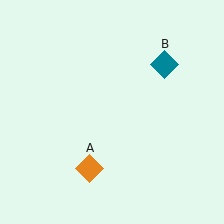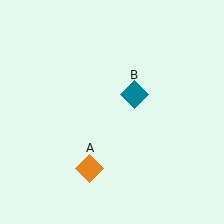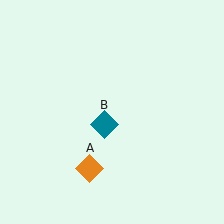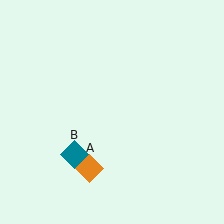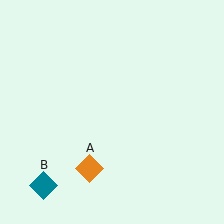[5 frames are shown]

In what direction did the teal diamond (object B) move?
The teal diamond (object B) moved down and to the left.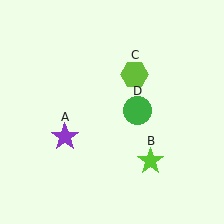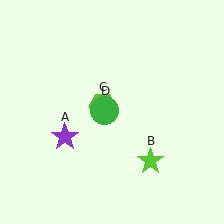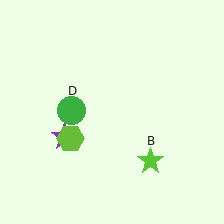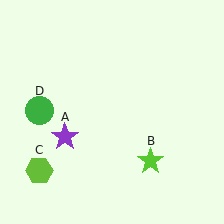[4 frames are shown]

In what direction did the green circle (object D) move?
The green circle (object D) moved left.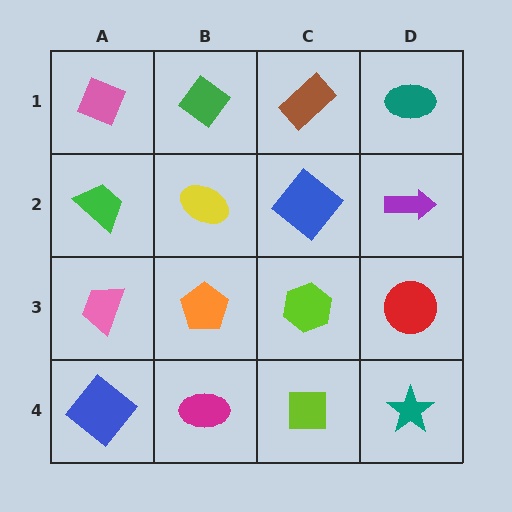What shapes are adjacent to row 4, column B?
An orange pentagon (row 3, column B), a blue diamond (row 4, column A), a lime square (row 4, column C).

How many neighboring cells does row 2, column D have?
3.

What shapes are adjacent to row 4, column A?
A pink trapezoid (row 3, column A), a magenta ellipse (row 4, column B).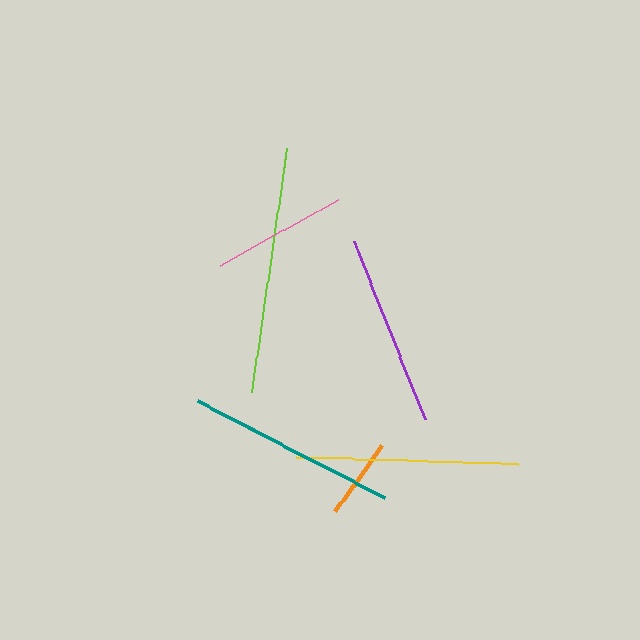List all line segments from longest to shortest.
From longest to shortest: lime, yellow, teal, purple, pink, orange.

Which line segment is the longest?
The lime line is the longest at approximately 248 pixels.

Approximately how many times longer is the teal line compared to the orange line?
The teal line is approximately 2.6 times the length of the orange line.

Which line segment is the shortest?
The orange line is the shortest at approximately 81 pixels.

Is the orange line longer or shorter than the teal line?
The teal line is longer than the orange line.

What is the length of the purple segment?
The purple segment is approximately 191 pixels long.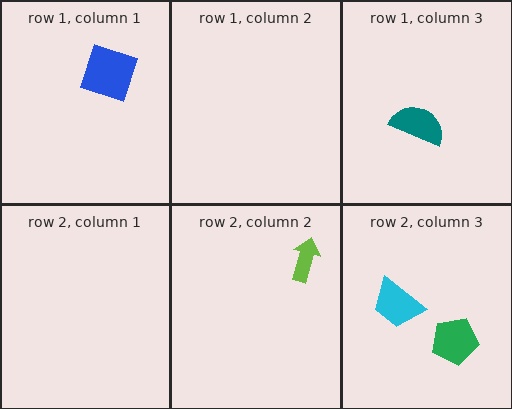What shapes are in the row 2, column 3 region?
The cyan trapezoid, the green pentagon.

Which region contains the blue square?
The row 1, column 1 region.